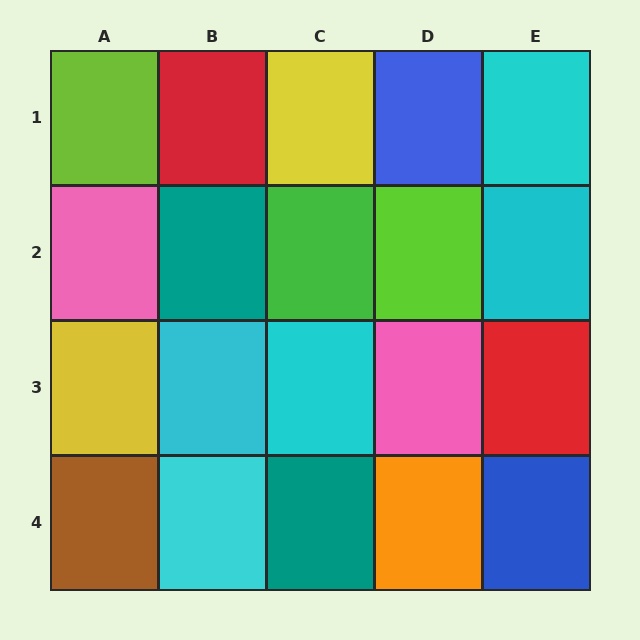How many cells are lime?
2 cells are lime.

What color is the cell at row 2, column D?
Lime.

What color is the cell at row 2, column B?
Teal.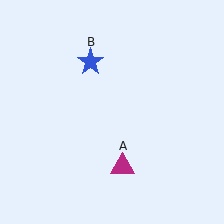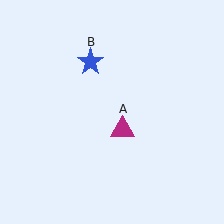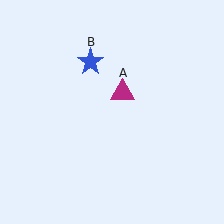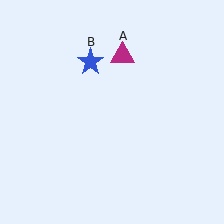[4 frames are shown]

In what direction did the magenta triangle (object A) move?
The magenta triangle (object A) moved up.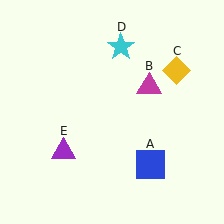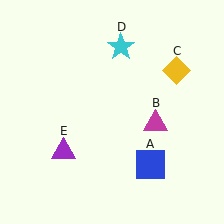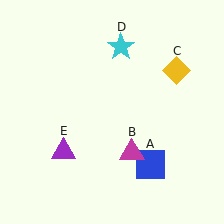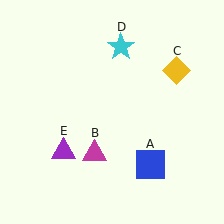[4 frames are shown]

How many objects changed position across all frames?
1 object changed position: magenta triangle (object B).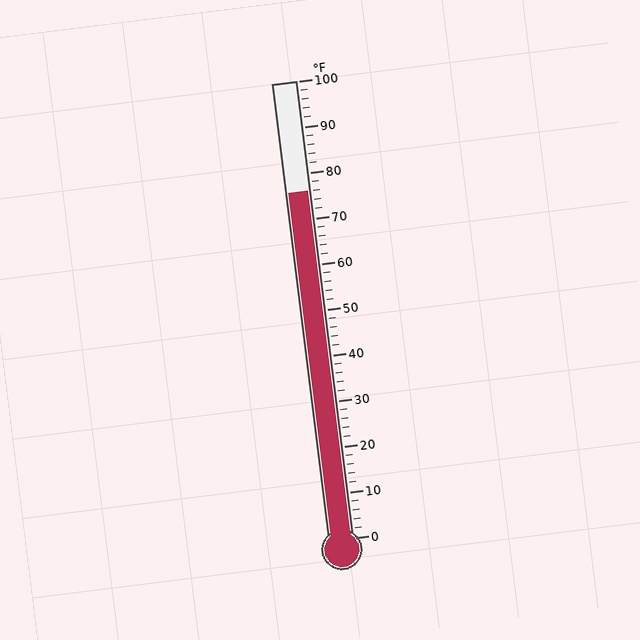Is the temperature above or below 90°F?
The temperature is below 90°F.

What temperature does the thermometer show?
The thermometer shows approximately 76°F.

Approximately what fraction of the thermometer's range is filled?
The thermometer is filled to approximately 75% of its range.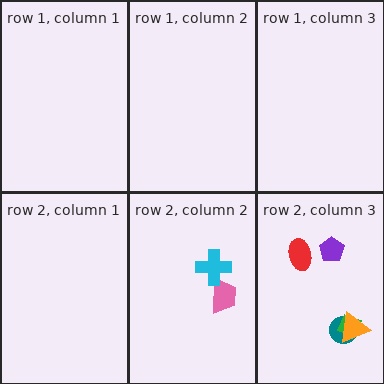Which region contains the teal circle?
The row 2, column 3 region.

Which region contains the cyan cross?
The row 2, column 2 region.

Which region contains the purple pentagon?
The row 2, column 3 region.